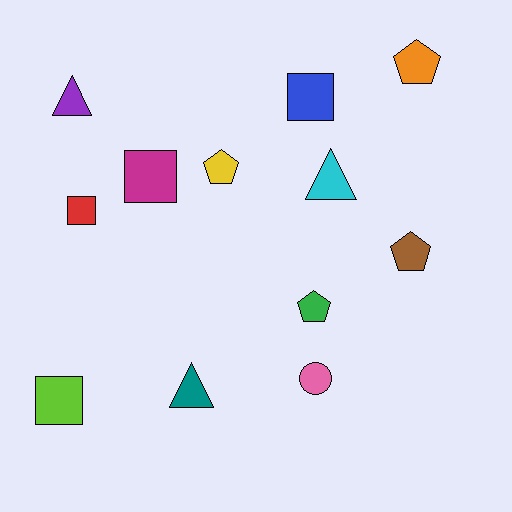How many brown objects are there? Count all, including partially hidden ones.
There is 1 brown object.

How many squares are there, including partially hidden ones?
There are 4 squares.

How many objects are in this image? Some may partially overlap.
There are 12 objects.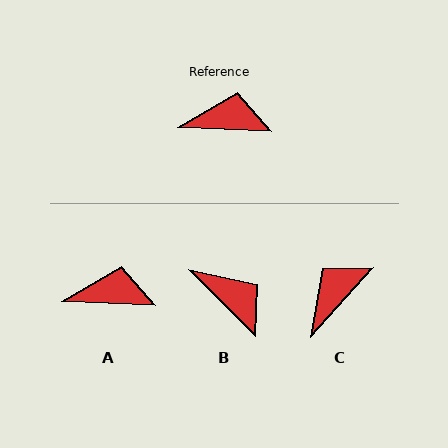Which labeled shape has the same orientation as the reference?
A.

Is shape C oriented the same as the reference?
No, it is off by about 50 degrees.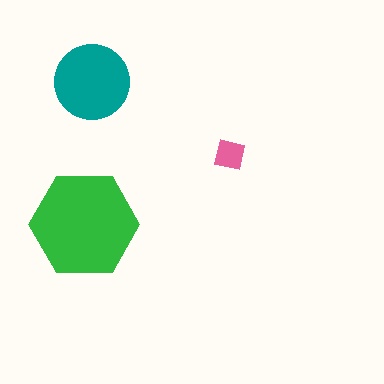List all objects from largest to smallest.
The green hexagon, the teal circle, the pink square.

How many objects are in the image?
There are 3 objects in the image.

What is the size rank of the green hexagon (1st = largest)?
1st.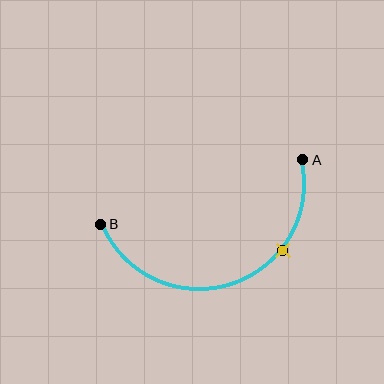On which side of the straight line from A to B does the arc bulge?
The arc bulges below the straight line connecting A and B.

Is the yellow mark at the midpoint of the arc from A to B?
No. The yellow mark lies on the arc but is closer to endpoint A. The arc midpoint would be at the point on the curve equidistant along the arc from both A and B.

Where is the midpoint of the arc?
The arc midpoint is the point on the curve farthest from the straight line joining A and B. It sits below that line.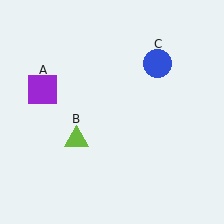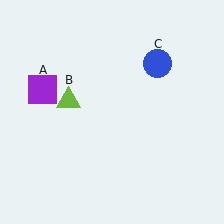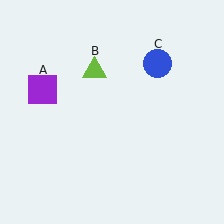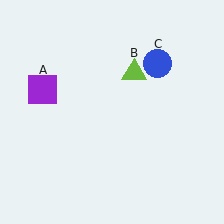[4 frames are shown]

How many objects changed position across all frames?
1 object changed position: lime triangle (object B).